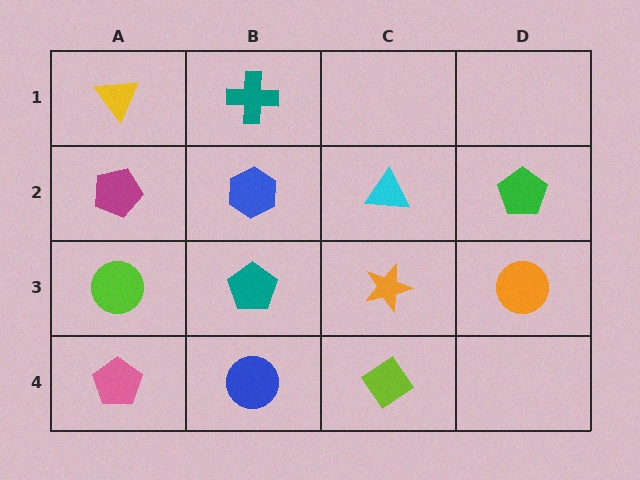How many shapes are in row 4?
3 shapes.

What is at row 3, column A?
A lime circle.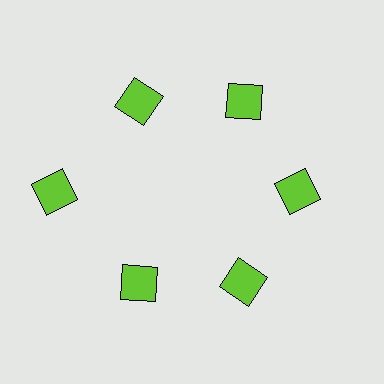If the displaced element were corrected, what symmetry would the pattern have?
It would have 6-fold rotational symmetry — the pattern would map onto itself every 60 degrees.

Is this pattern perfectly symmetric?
No. The 6 lime diamonds are arranged in a ring, but one element near the 9 o'clock position is pushed outward from the center, breaking the 6-fold rotational symmetry.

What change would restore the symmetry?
The symmetry would be restored by moving it inward, back onto the ring so that all 6 diamonds sit at equal angles and equal distance from the center.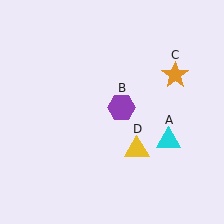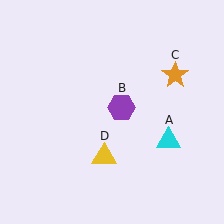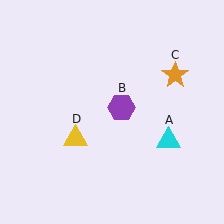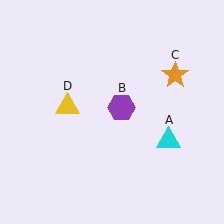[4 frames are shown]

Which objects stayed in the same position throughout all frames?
Cyan triangle (object A) and purple hexagon (object B) and orange star (object C) remained stationary.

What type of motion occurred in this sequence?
The yellow triangle (object D) rotated clockwise around the center of the scene.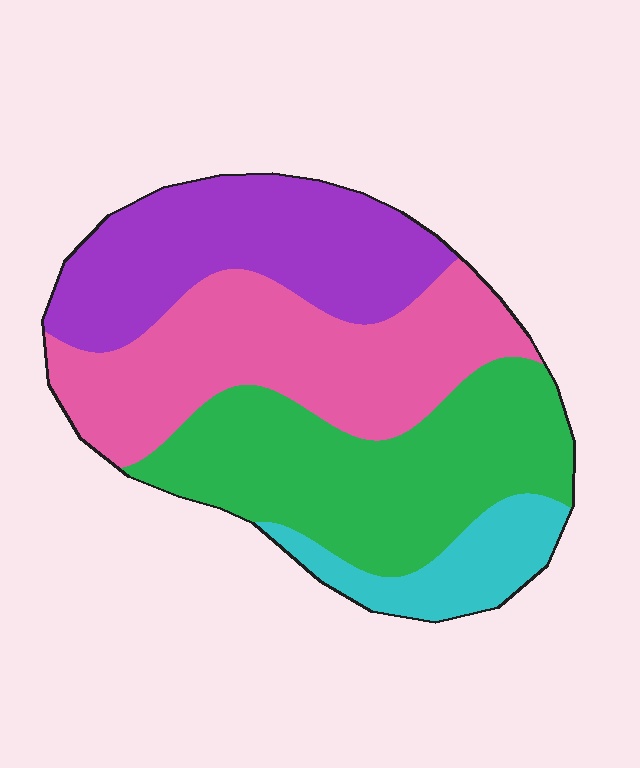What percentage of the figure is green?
Green covers about 30% of the figure.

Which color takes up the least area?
Cyan, at roughly 10%.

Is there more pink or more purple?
Pink.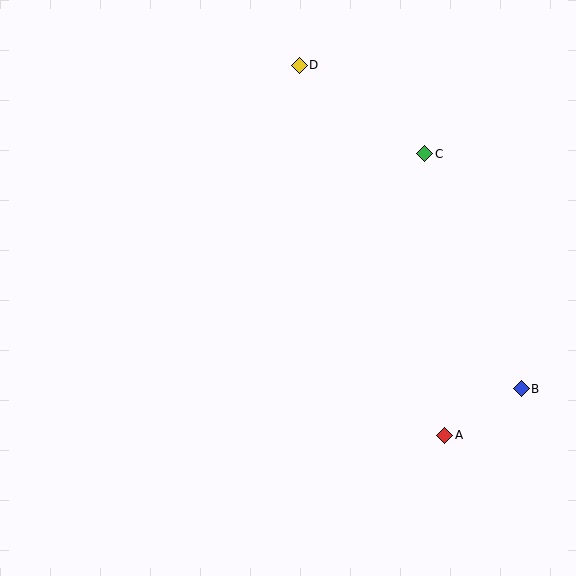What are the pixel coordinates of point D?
Point D is at (299, 65).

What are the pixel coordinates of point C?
Point C is at (425, 154).